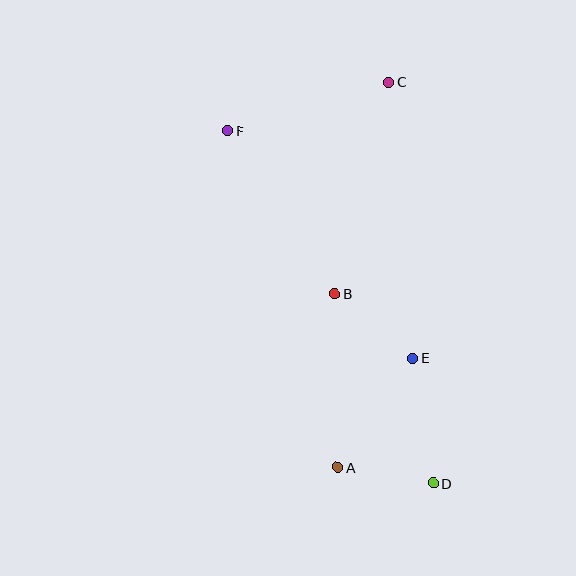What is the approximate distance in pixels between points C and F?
The distance between C and F is approximately 169 pixels.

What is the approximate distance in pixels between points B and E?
The distance between B and E is approximately 102 pixels.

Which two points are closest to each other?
Points A and D are closest to each other.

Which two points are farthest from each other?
Points D and F are farthest from each other.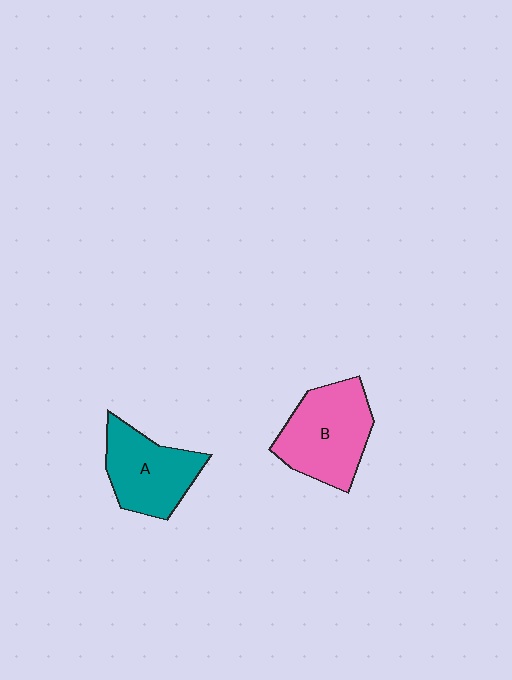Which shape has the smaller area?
Shape A (teal).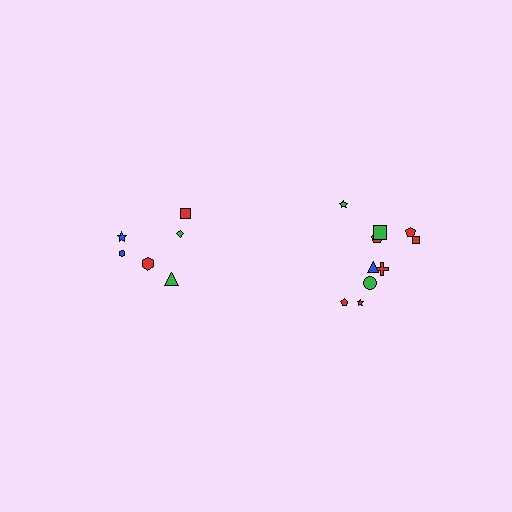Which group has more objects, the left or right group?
The right group.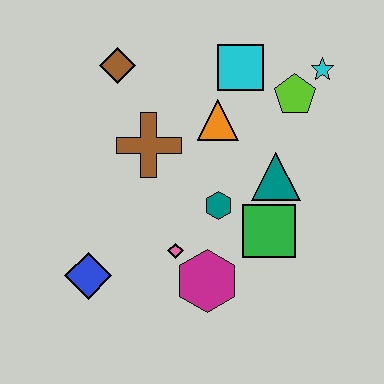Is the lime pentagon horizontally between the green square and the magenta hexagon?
No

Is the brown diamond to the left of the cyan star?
Yes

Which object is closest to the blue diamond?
The pink diamond is closest to the blue diamond.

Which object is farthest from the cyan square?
The blue diamond is farthest from the cyan square.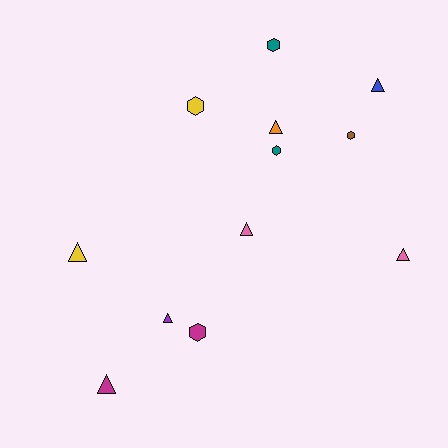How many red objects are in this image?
There are no red objects.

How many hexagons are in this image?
There are 5 hexagons.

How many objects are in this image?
There are 12 objects.